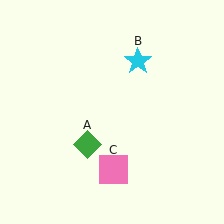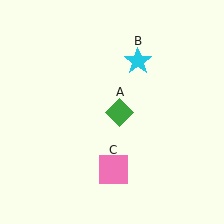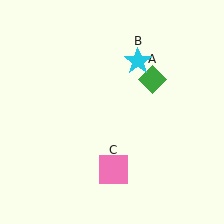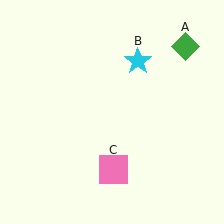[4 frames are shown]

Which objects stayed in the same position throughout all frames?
Cyan star (object B) and pink square (object C) remained stationary.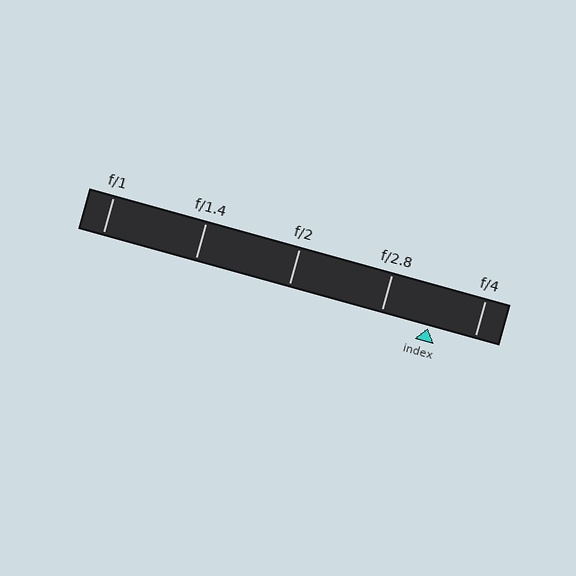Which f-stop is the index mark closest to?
The index mark is closest to f/4.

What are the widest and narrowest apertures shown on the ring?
The widest aperture shown is f/1 and the narrowest is f/4.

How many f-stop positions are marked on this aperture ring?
There are 5 f-stop positions marked.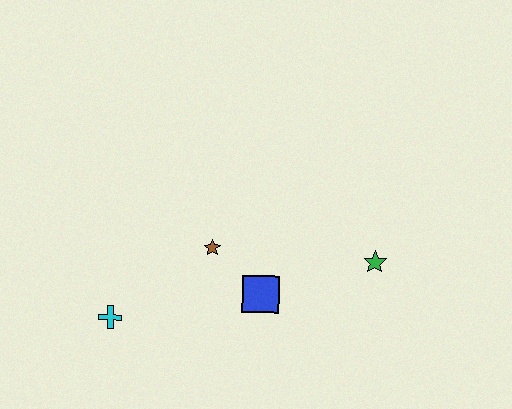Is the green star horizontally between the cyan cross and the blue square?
No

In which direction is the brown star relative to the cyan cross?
The brown star is to the right of the cyan cross.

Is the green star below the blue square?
No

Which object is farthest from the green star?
The cyan cross is farthest from the green star.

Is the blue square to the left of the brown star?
No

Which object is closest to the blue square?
The brown star is closest to the blue square.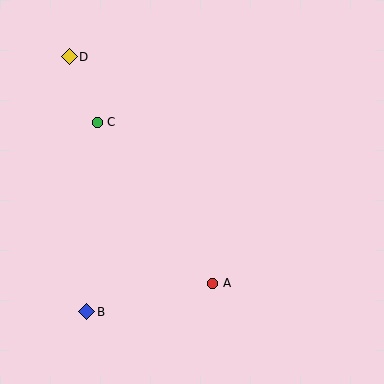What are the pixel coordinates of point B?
Point B is at (87, 312).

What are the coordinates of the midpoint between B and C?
The midpoint between B and C is at (92, 217).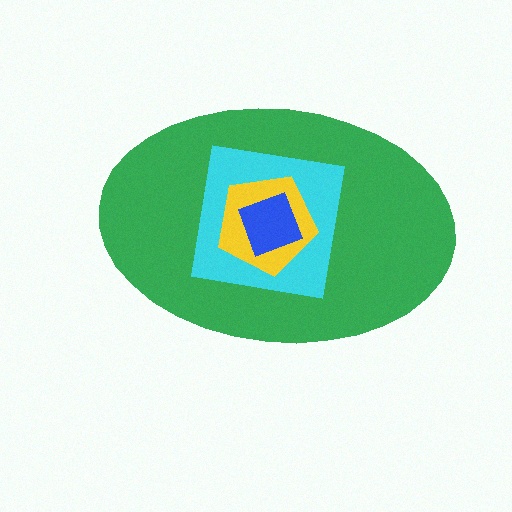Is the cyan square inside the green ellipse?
Yes.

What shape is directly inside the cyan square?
The yellow pentagon.